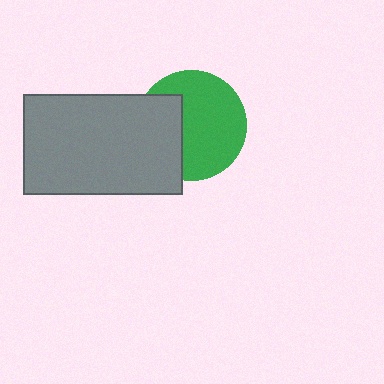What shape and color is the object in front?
The object in front is a gray rectangle.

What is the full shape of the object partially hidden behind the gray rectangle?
The partially hidden object is a green circle.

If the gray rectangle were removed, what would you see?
You would see the complete green circle.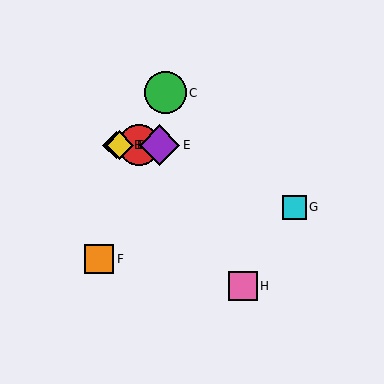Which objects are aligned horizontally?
Objects A, B, D, E are aligned horizontally.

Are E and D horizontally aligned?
Yes, both are at y≈145.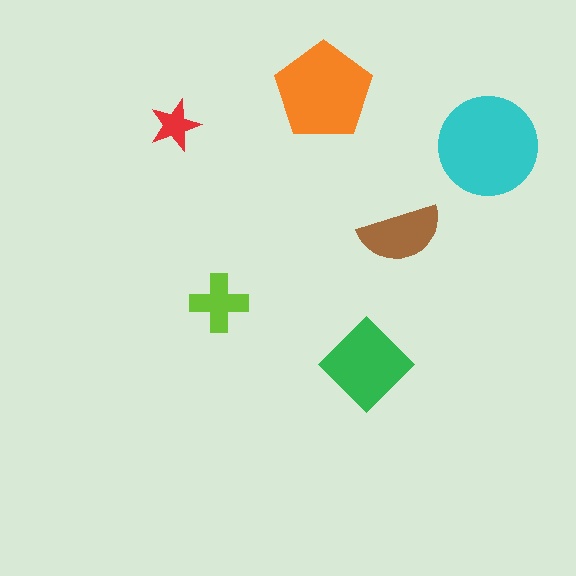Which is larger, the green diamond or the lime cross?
The green diamond.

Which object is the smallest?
The red star.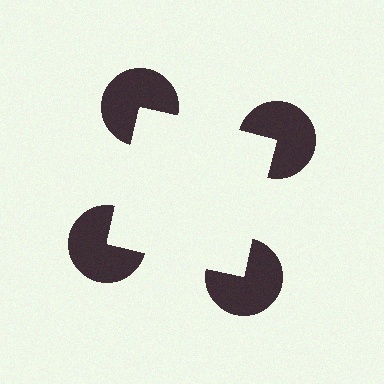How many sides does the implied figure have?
4 sides.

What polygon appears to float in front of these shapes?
An illusory square — its edges are inferred from the aligned wedge cuts in the pac-man discs, not physically drawn.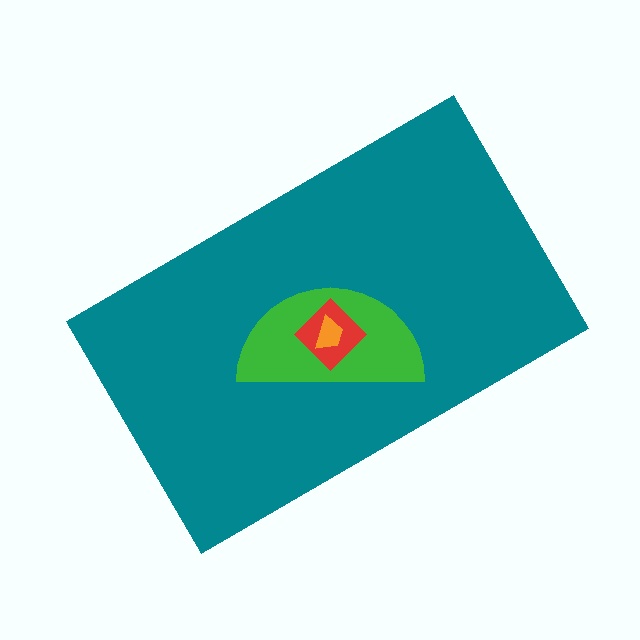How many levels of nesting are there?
4.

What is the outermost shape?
The teal rectangle.